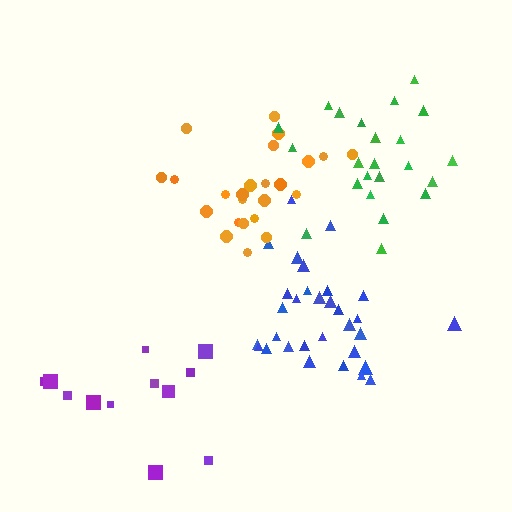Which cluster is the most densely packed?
Blue.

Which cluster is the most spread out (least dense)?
Purple.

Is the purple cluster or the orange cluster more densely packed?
Orange.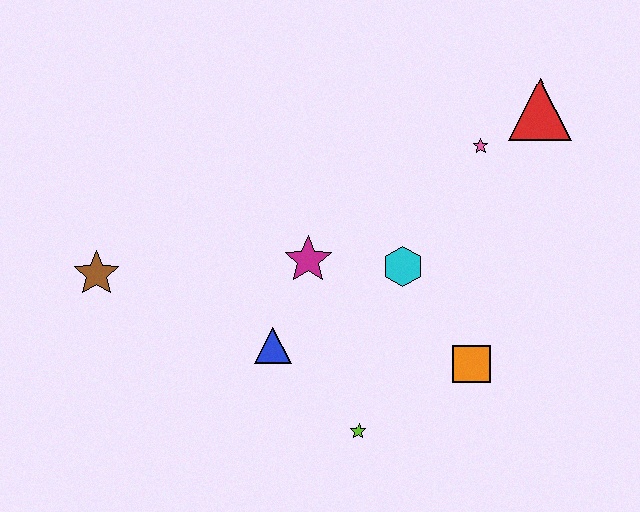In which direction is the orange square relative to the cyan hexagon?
The orange square is below the cyan hexagon.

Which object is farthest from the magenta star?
The red triangle is farthest from the magenta star.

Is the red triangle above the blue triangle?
Yes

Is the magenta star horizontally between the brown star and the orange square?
Yes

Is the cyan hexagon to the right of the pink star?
No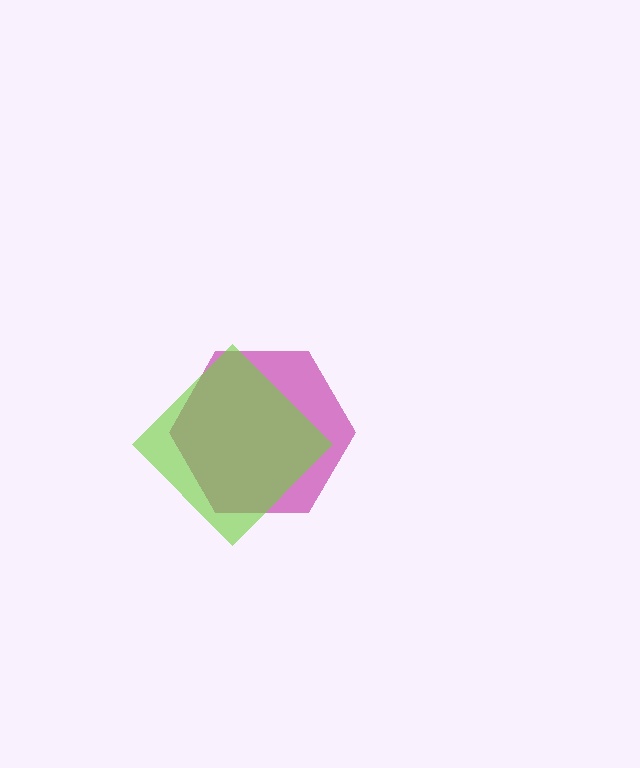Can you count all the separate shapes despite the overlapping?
Yes, there are 2 separate shapes.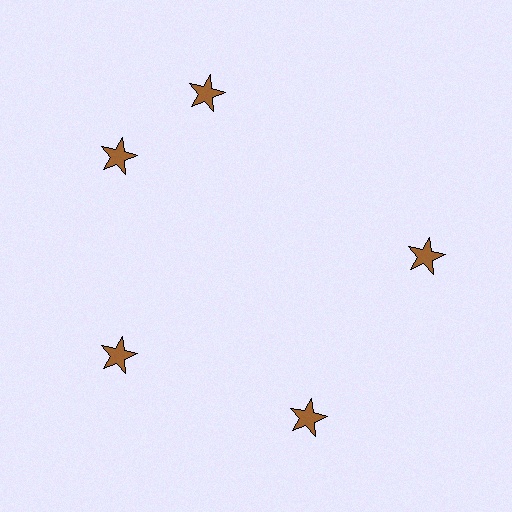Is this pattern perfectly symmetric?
No. The 5 brown stars are arranged in a ring, but one element near the 1 o'clock position is rotated out of alignment along the ring, breaking the 5-fold rotational symmetry.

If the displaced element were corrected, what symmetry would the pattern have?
It would have 5-fold rotational symmetry — the pattern would map onto itself every 72 degrees.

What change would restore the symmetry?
The symmetry would be restored by rotating it back into even spacing with its neighbors so that all 5 stars sit at equal angles and equal distance from the center.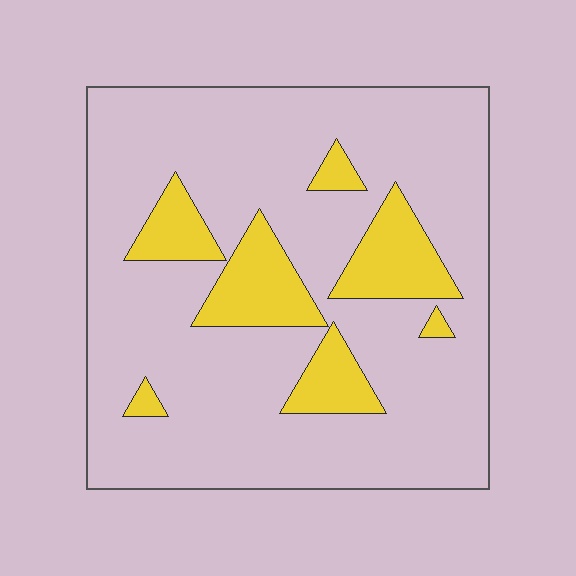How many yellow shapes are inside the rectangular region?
7.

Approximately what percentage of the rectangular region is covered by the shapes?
Approximately 20%.